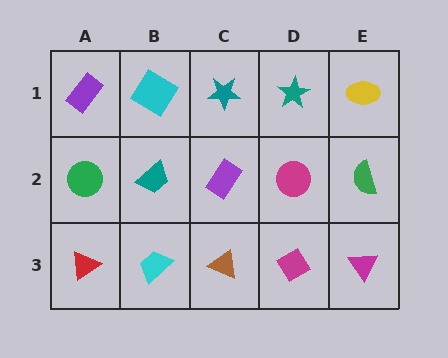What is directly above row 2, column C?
A teal star.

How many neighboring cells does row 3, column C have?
3.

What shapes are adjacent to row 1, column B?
A teal trapezoid (row 2, column B), a purple rectangle (row 1, column A), a teal star (row 1, column C).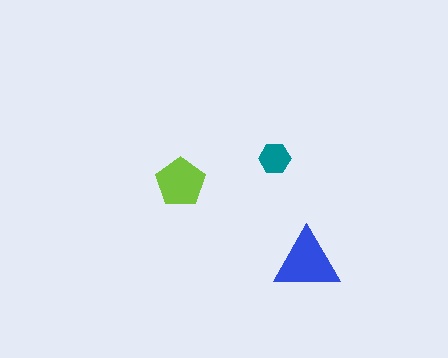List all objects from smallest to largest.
The teal hexagon, the lime pentagon, the blue triangle.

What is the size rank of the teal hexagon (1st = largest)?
3rd.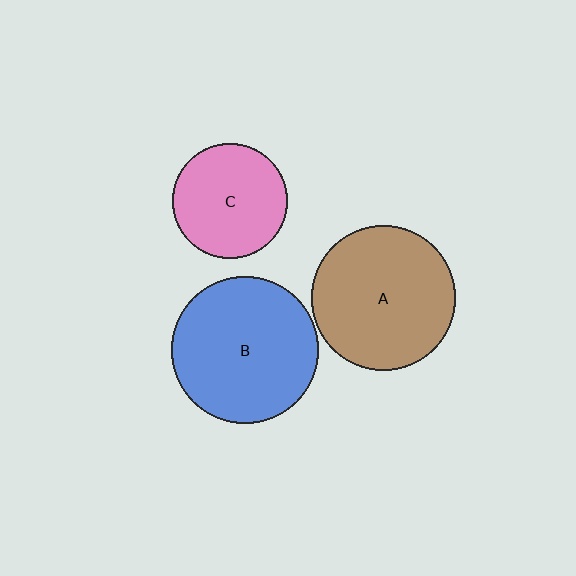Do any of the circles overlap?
No, none of the circles overlap.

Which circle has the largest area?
Circle B (blue).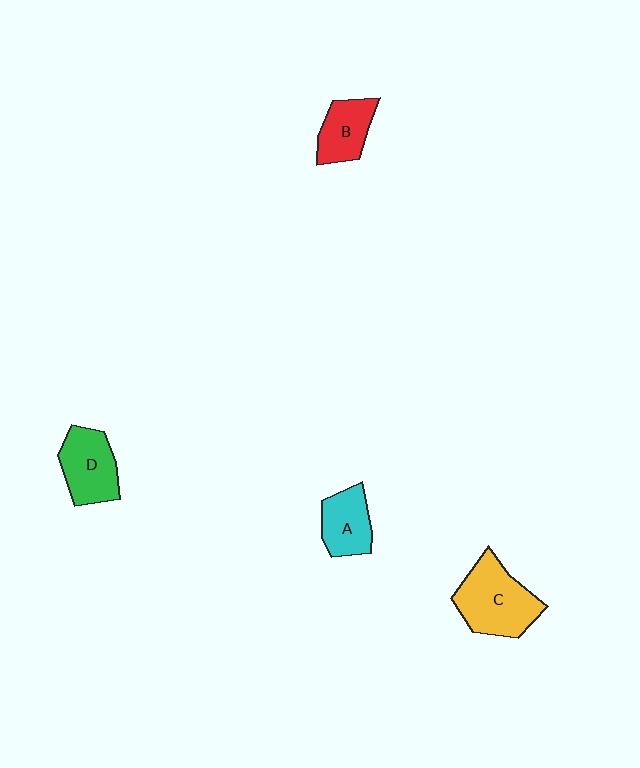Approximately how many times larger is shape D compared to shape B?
Approximately 1.3 times.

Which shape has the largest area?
Shape C (yellow).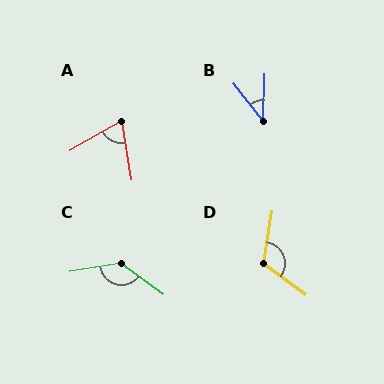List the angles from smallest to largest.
B (40°), A (69°), D (117°), C (134°).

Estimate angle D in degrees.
Approximately 117 degrees.